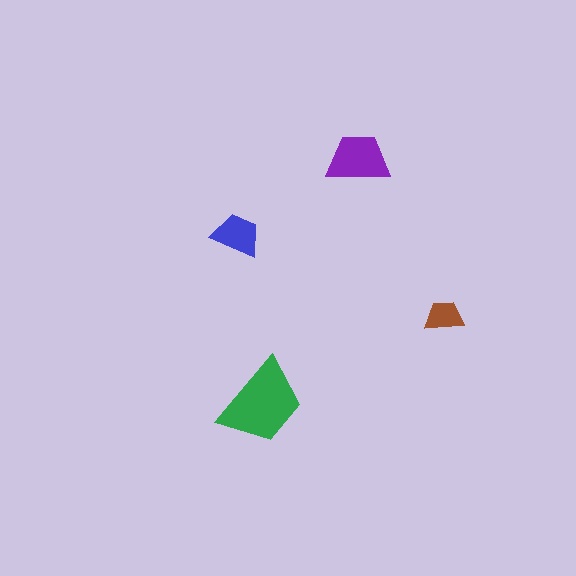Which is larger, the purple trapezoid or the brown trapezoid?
The purple one.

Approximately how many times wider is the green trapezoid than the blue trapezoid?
About 2 times wider.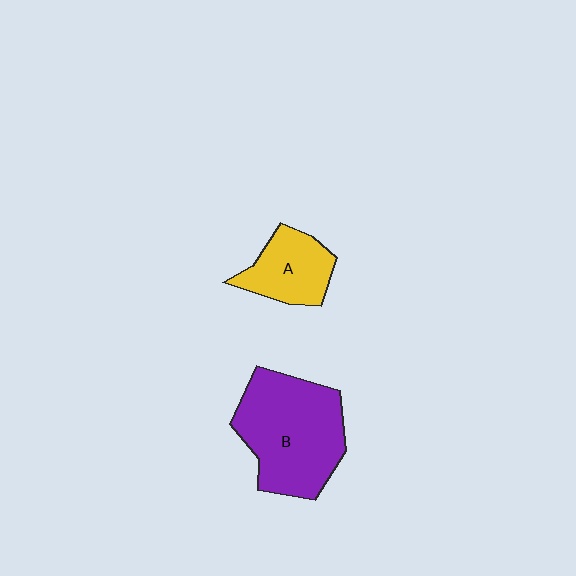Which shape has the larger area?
Shape B (purple).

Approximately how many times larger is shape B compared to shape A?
Approximately 2.0 times.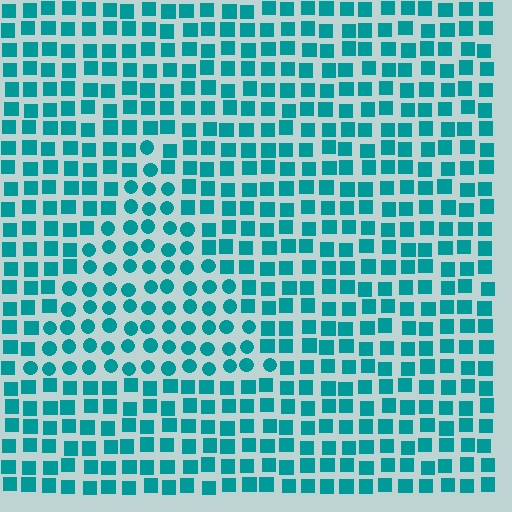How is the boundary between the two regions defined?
The boundary is defined by a change in element shape: circles inside vs. squares outside. All elements share the same color and spacing.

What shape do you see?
I see a triangle.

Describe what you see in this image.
The image is filled with small teal elements arranged in a uniform grid. A triangle-shaped region contains circles, while the surrounding area contains squares. The boundary is defined purely by the change in element shape.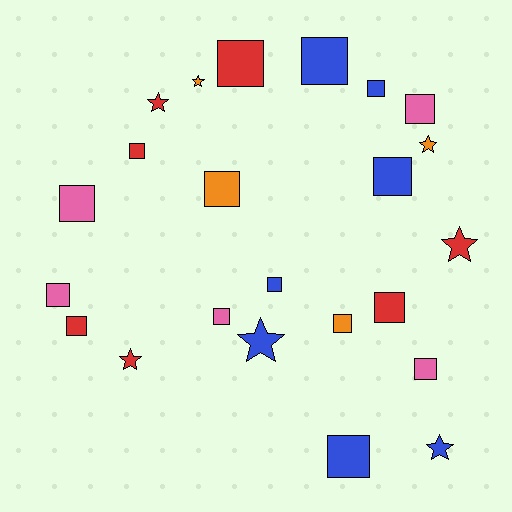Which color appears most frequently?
Red, with 7 objects.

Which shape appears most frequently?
Square, with 16 objects.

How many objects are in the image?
There are 23 objects.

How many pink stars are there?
There are no pink stars.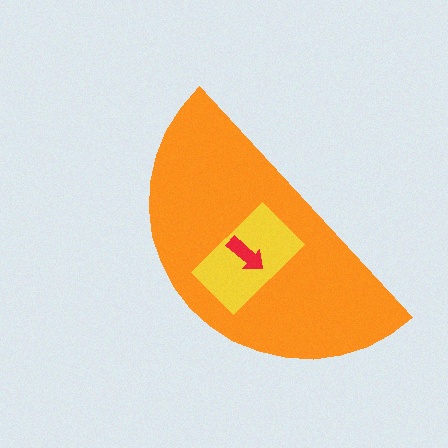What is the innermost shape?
The red arrow.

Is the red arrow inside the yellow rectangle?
Yes.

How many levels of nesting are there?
3.